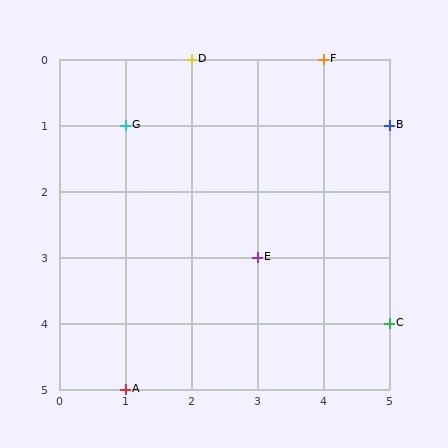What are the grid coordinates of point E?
Point E is at grid coordinates (3, 3).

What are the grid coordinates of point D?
Point D is at grid coordinates (2, 0).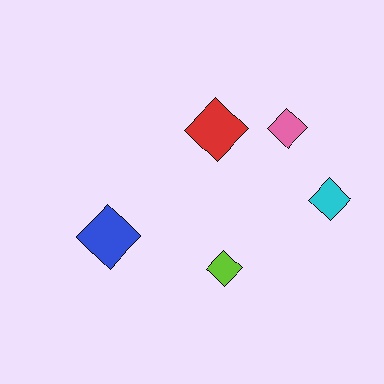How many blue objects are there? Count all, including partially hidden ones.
There is 1 blue object.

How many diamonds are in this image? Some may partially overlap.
There are 5 diamonds.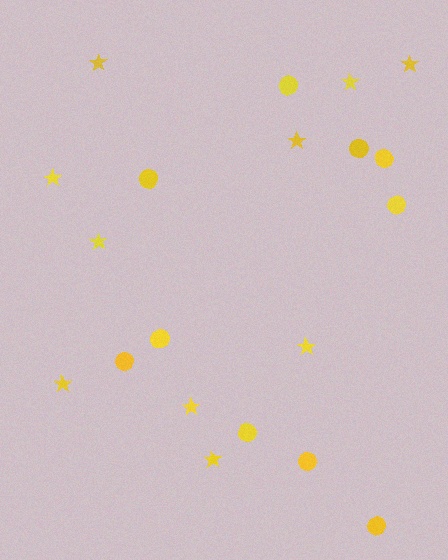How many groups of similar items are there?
There are 2 groups: one group of circles (10) and one group of stars (10).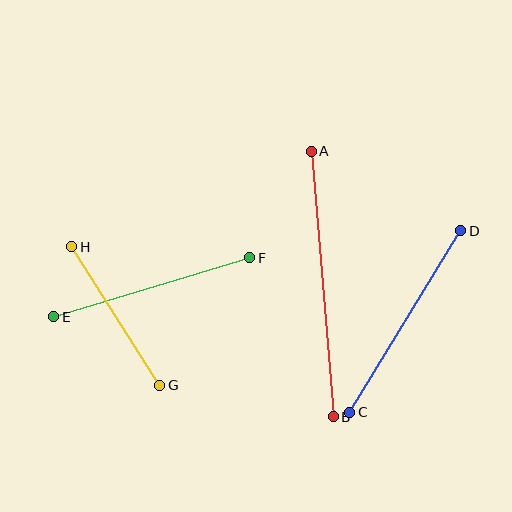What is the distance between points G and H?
The distance is approximately 164 pixels.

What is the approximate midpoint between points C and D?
The midpoint is at approximately (405, 322) pixels.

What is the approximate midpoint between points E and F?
The midpoint is at approximately (152, 287) pixels.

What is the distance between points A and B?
The distance is approximately 267 pixels.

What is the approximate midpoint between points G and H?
The midpoint is at approximately (116, 316) pixels.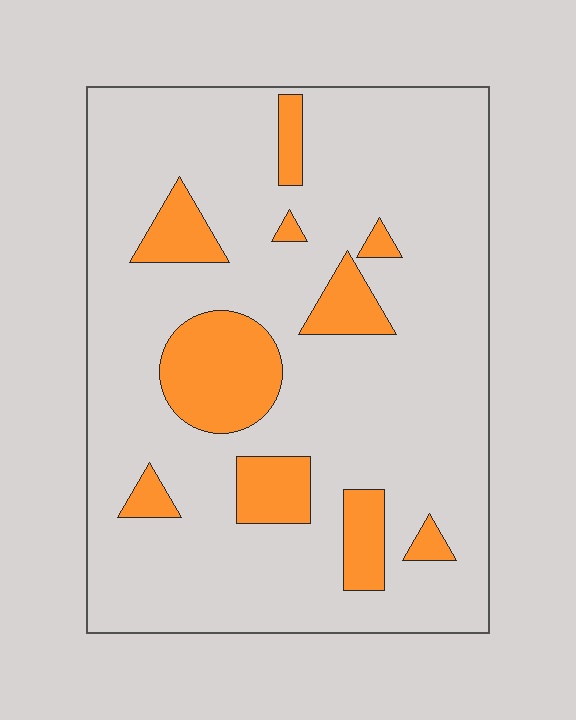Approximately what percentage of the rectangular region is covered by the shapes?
Approximately 15%.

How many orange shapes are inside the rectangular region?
10.